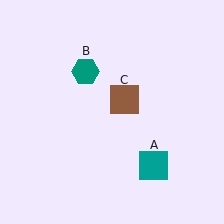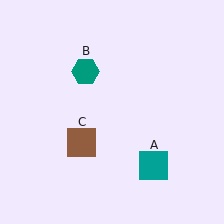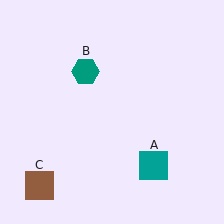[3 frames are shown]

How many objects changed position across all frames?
1 object changed position: brown square (object C).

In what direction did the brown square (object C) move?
The brown square (object C) moved down and to the left.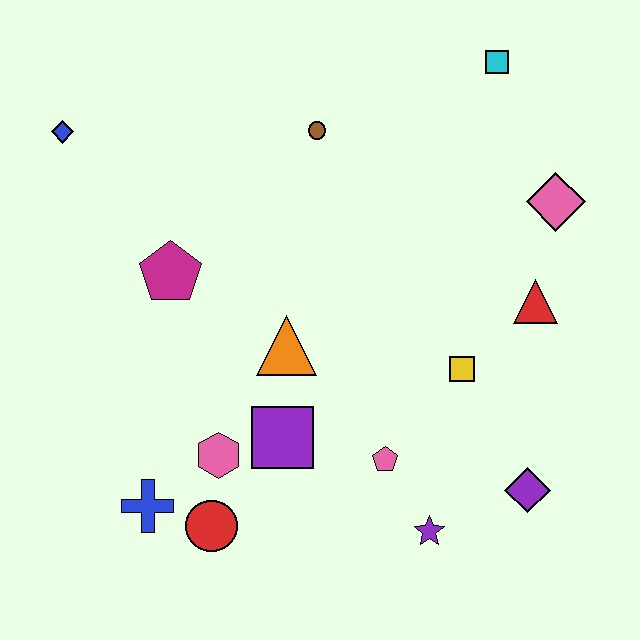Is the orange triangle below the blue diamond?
Yes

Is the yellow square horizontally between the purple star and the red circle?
No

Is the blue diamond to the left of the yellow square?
Yes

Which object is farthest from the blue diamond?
The purple diamond is farthest from the blue diamond.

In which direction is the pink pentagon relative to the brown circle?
The pink pentagon is below the brown circle.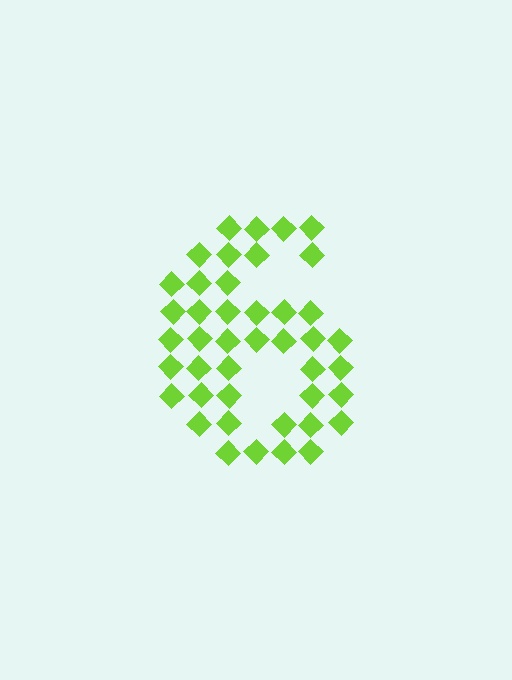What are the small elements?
The small elements are diamonds.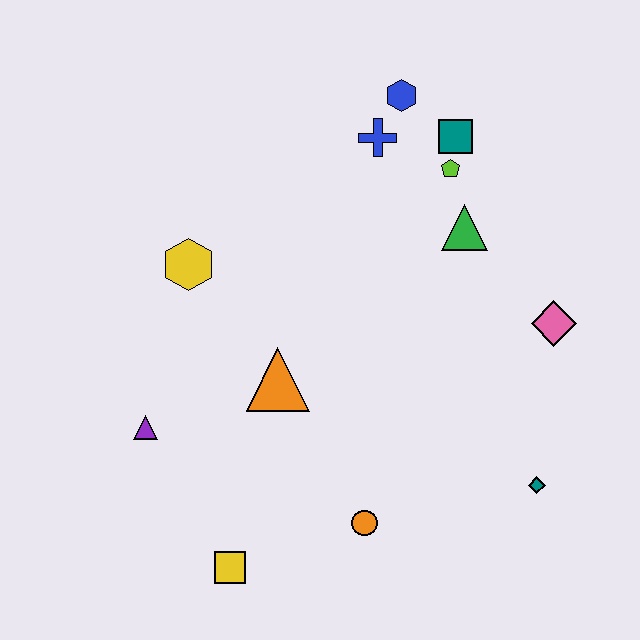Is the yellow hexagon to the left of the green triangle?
Yes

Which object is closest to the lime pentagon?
The teal square is closest to the lime pentagon.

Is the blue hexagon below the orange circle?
No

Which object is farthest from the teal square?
The yellow square is farthest from the teal square.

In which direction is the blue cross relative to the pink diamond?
The blue cross is above the pink diamond.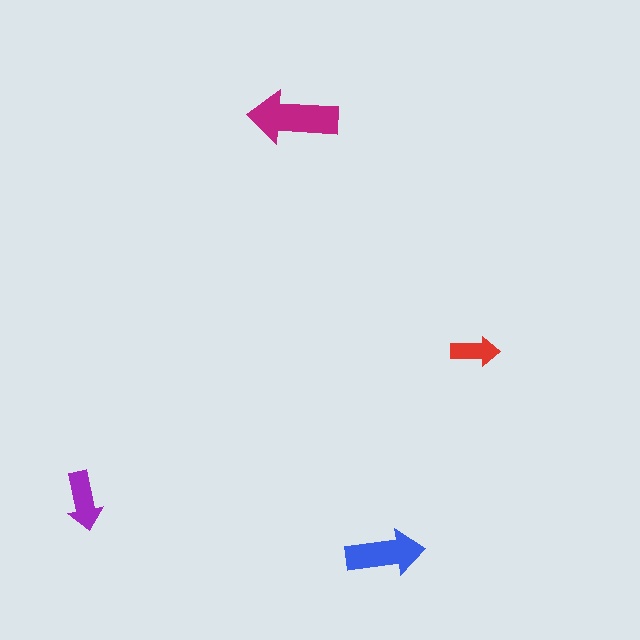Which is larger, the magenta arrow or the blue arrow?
The magenta one.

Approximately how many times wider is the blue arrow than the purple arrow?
About 1.5 times wider.